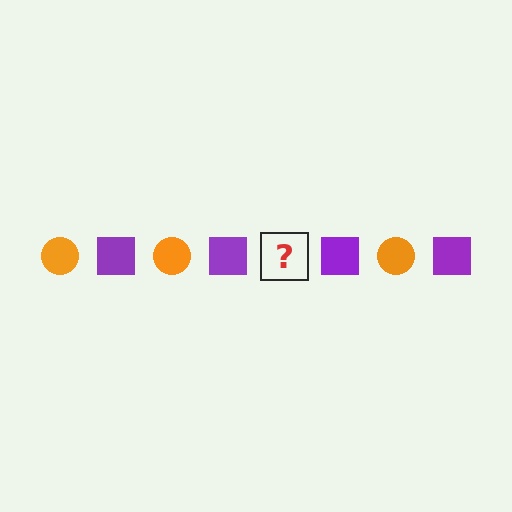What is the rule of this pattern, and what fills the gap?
The rule is that the pattern alternates between orange circle and purple square. The gap should be filled with an orange circle.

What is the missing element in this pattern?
The missing element is an orange circle.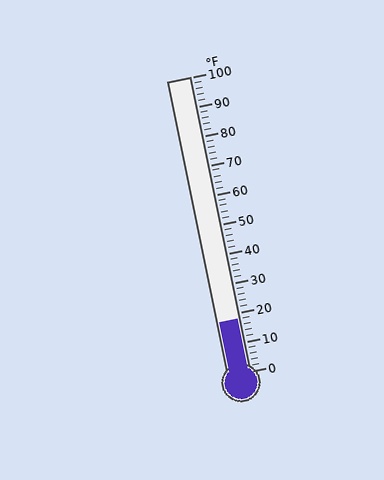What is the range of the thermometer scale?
The thermometer scale ranges from 0°F to 100°F.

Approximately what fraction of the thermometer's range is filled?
The thermometer is filled to approximately 20% of its range.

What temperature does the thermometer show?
The thermometer shows approximately 18°F.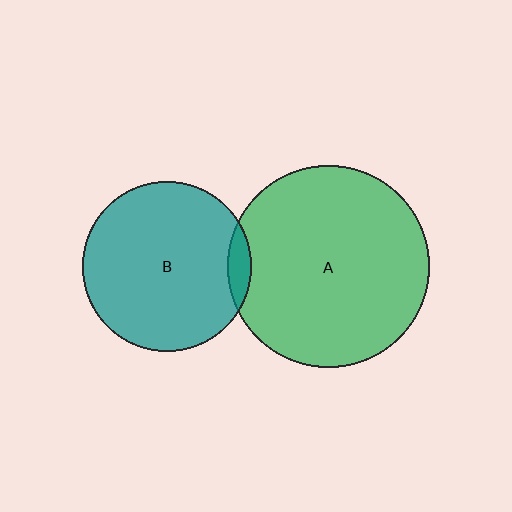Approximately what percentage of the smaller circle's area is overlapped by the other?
Approximately 5%.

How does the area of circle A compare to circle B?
Approximately 1.4 times.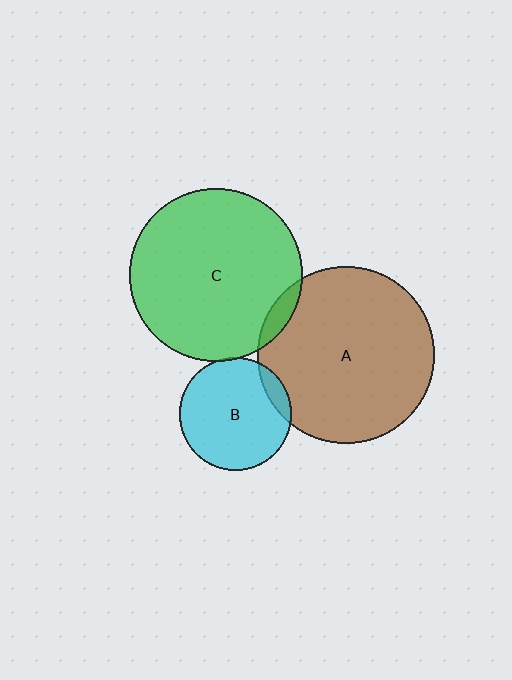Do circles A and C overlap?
Yes.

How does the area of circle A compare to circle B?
Approximately 2.5 times.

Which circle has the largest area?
Circle A (brown).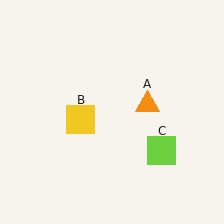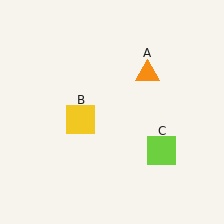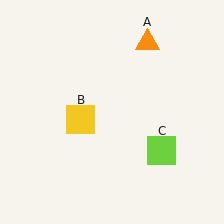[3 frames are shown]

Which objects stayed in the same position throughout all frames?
Yellow square (object B) and lime square (object C) remained stationary.